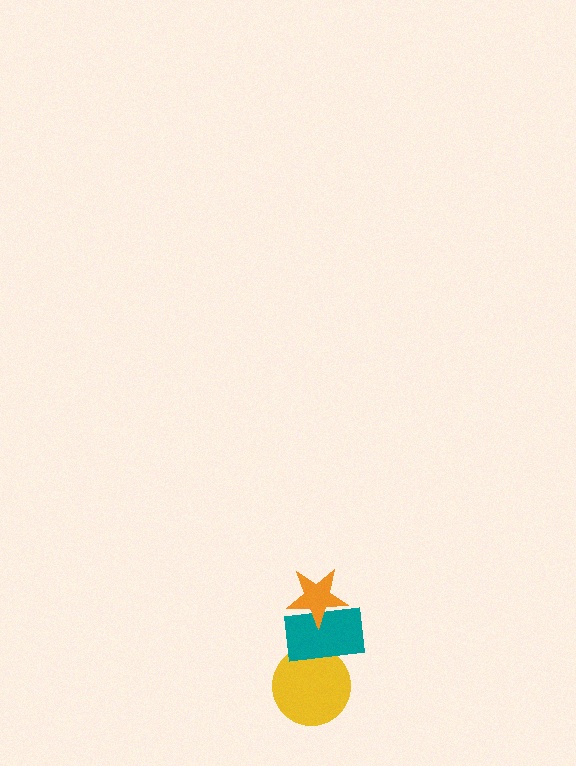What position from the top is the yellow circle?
The yellow circle is 3rd from the top.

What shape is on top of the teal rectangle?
The orange star is on top of the teal rectangle.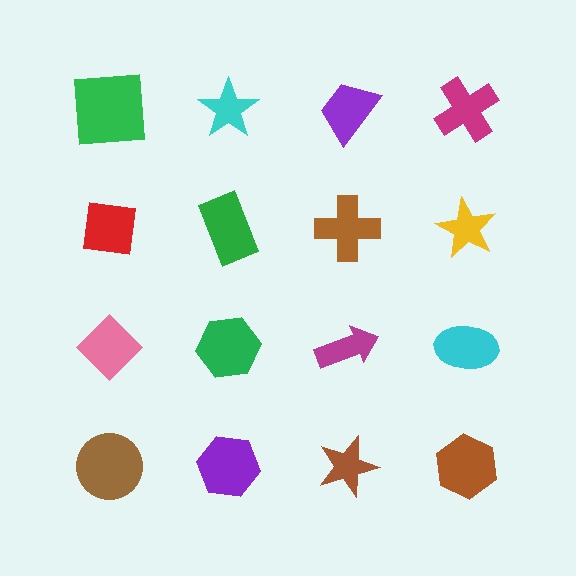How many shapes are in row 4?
4 shapes.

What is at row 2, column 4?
A yellow star.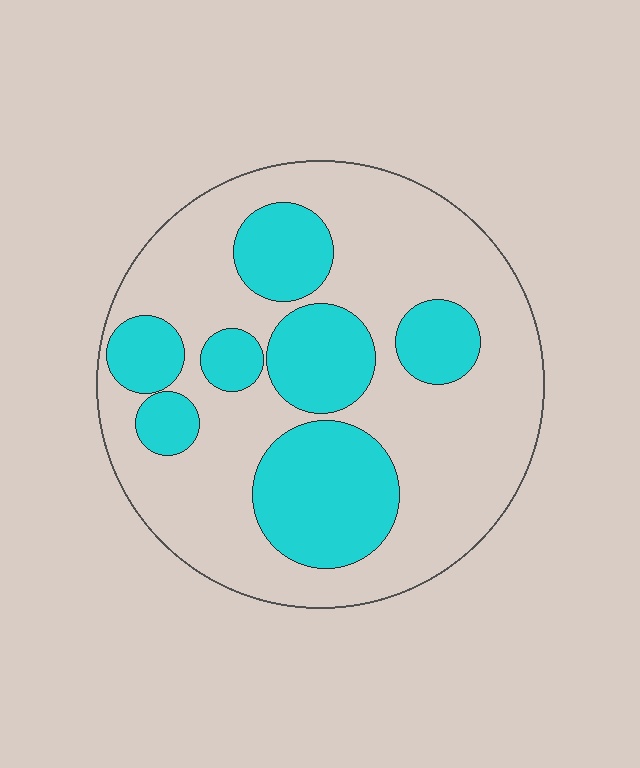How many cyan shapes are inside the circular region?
7.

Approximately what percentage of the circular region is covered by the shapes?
Approximately 35%.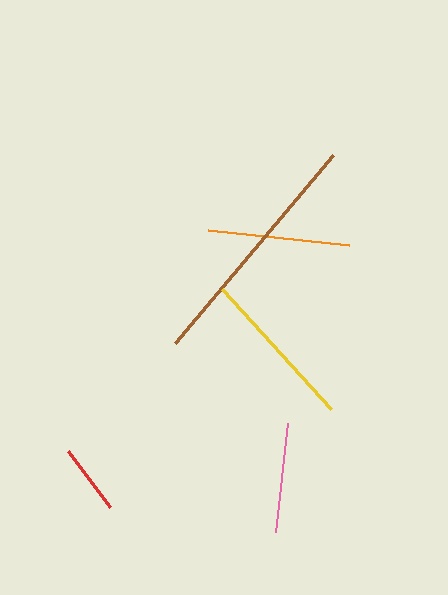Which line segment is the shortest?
The red line is the shortest at approximately 70 pixels.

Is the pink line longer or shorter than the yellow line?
The yellow line is longer than the pink line.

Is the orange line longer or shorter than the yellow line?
The yellow line is longer than the orange line.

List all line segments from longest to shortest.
From longest to shortest: brown, yellow, orange, pink, red.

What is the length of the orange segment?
The orange segment is approximately 141 pixels long.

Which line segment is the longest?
The brown line is the longest at approximately 246 pixels.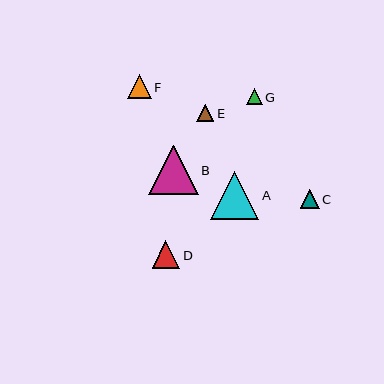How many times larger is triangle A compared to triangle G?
Triangle A is approximately 3.2 times the size of triangle G.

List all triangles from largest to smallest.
From largest to smallest: B, A, D, F, C, E, G.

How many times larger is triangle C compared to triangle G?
Triangle C is approximately 1.3 times the size of triangle G.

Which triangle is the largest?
Triangle B is the largest with a size of approximately 50 pixels.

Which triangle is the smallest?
Triangle G is the smallest with a size of approximately 15 pixels.